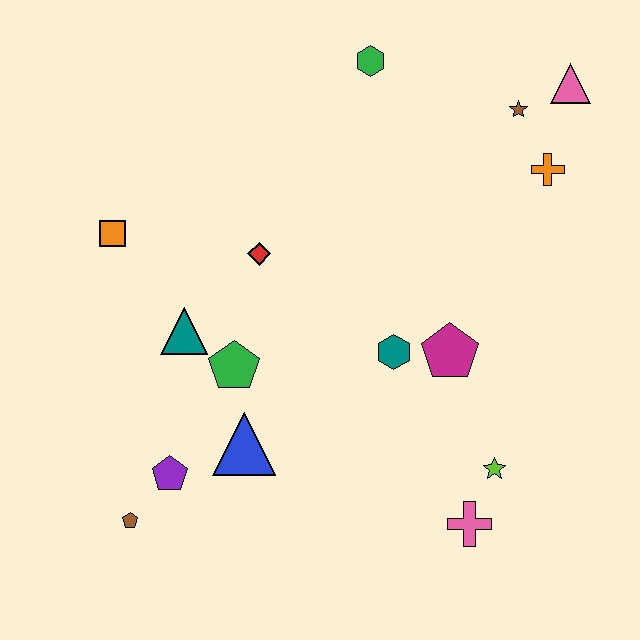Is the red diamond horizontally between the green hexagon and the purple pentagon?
Yes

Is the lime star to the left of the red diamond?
No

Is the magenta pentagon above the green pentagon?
Yes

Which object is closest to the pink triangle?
The brown star is closest to the pink triangle.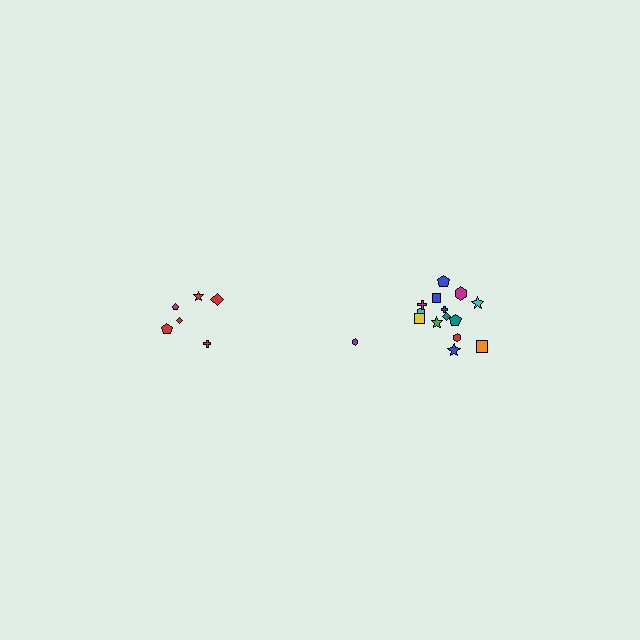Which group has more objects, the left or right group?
The right group.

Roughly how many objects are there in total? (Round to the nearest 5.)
Roughly 20 objects in total.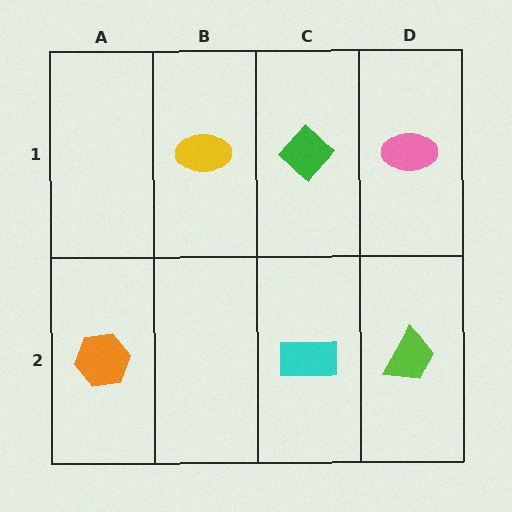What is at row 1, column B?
A yellow ellipse.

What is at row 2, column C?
A cyan rectangle.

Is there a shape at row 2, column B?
No, that cell is empty.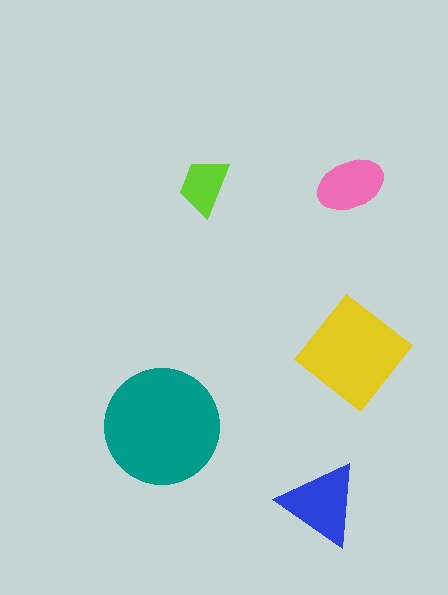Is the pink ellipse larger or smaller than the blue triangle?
Smaller.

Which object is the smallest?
The lime trapezoid.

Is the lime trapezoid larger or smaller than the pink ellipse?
Smaller.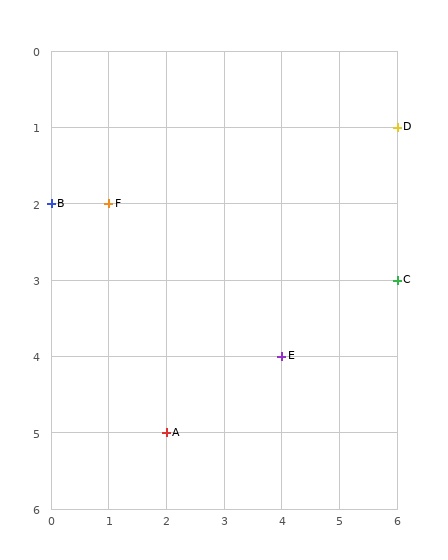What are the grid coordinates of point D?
Point D is at grid coordinates (6, 1).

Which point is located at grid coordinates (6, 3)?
Point C is at (6, 3).